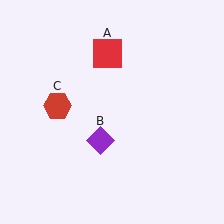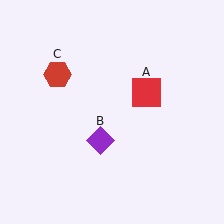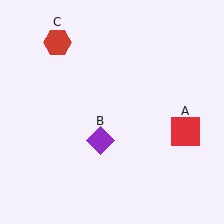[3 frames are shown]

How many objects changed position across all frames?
2 objects changed position: red square (object A), red hexagon (object C).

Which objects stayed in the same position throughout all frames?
Purple diamond (object B) remained stationary.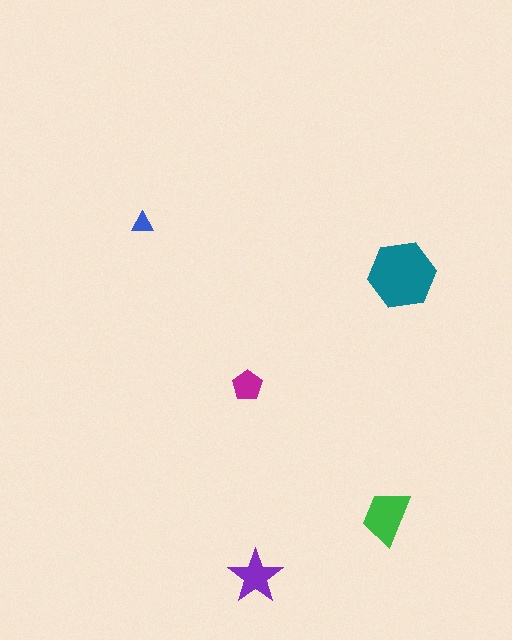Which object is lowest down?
The purple star is bottommost.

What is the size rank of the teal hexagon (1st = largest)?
1st.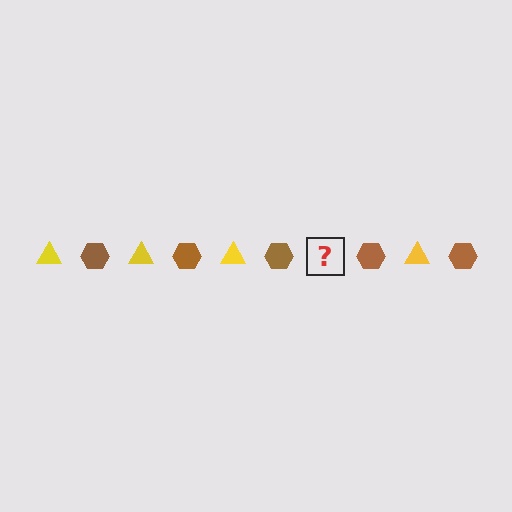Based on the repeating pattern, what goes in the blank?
The blank should be a yellow triangle.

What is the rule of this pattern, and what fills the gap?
The rule is that the pattern alternates between yellow triangle and brown hexagon. The gap should be filled with a yellow triangle.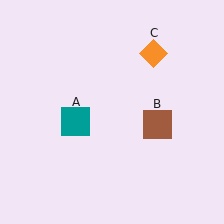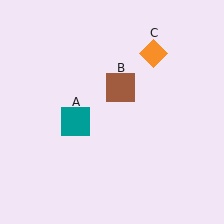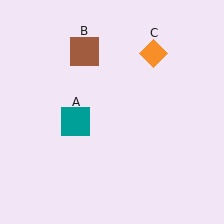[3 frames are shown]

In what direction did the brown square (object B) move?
The brown square (object B) moved up and to the left.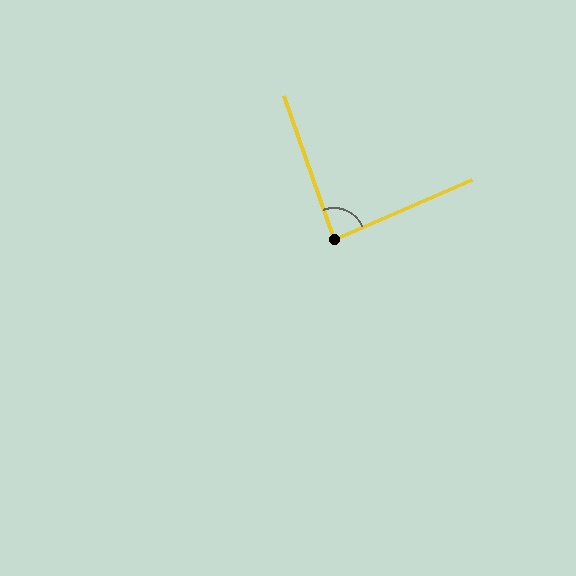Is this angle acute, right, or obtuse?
It is approximately a right angle.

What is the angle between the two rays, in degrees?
Approximately 86 degrees.